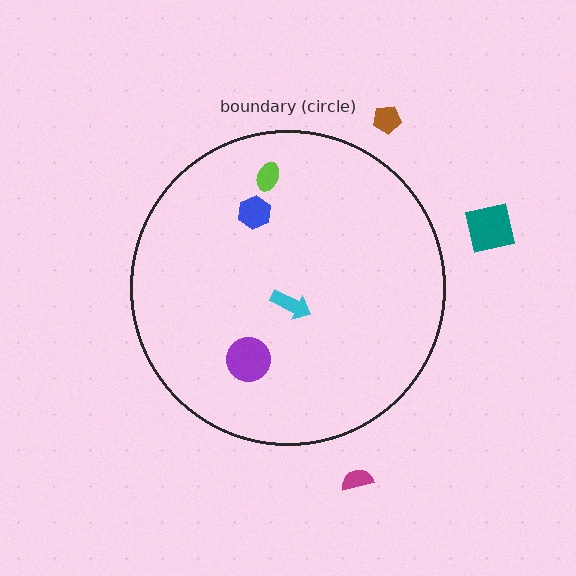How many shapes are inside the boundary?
4 inside, 3 outside.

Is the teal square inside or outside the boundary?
Outside.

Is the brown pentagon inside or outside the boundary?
Outside.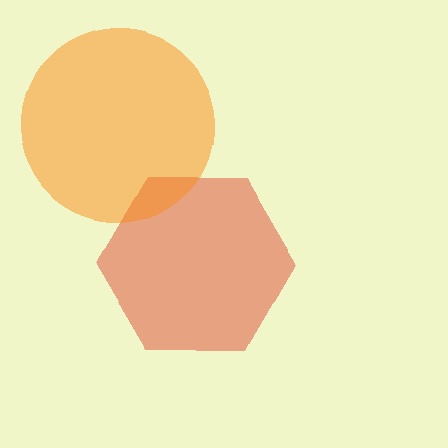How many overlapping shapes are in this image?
There are 2 overlapping shapes in the image.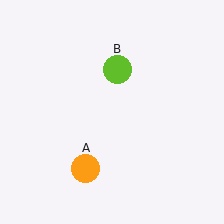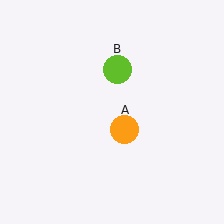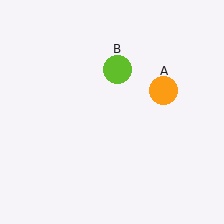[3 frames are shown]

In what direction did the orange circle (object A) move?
The orange circle (object A) moved up and to the right.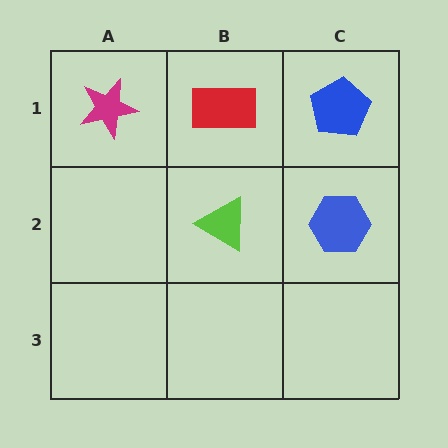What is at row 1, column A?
A magenta star.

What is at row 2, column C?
A blue hexagon.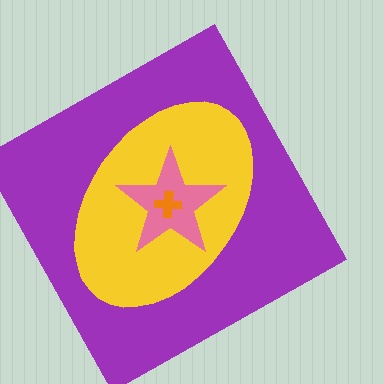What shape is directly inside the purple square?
The yellow ellipse.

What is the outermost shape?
The purple square.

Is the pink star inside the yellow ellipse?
Yes.